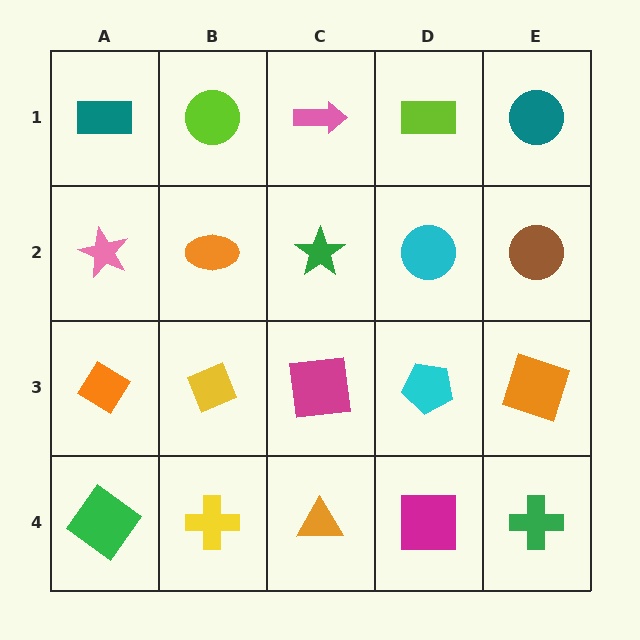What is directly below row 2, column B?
A yellow diamond.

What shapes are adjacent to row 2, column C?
A pink arrow (row 1, column C), a magenta square (row 3, column C), an orange ellipse (row 2, column B), a cyan circle (row 2, column D).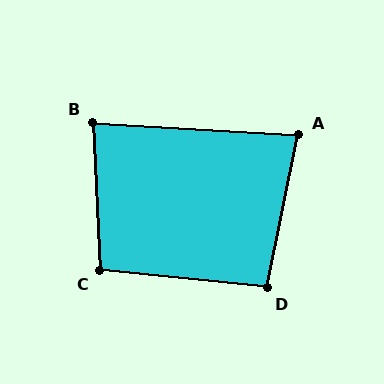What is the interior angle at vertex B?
Approximately 84 degrees (acute).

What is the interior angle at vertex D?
Approximately 96 degrees (obtuse).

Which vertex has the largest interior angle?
C, at approximately 99 degrees.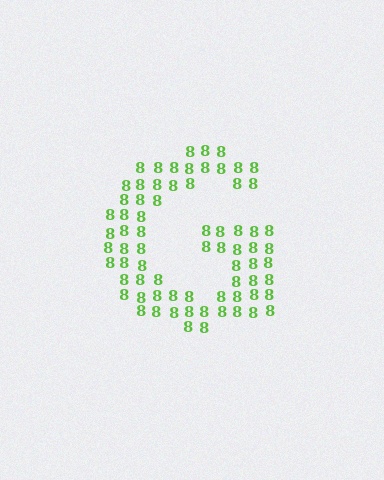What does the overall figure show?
The overall figure shows the letter G.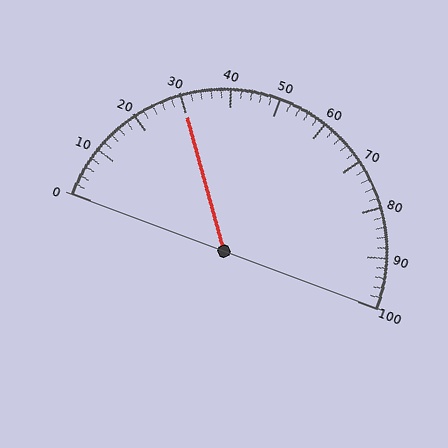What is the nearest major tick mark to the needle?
The nearest major tick mark is 30.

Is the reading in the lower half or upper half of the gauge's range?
The reading is in the lower half of the range (0 to 100).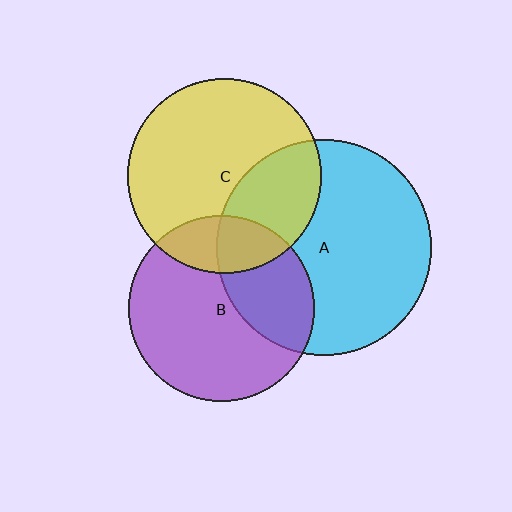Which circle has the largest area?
Circle A (cyan).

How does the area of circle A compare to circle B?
Approximately 1.3 times.